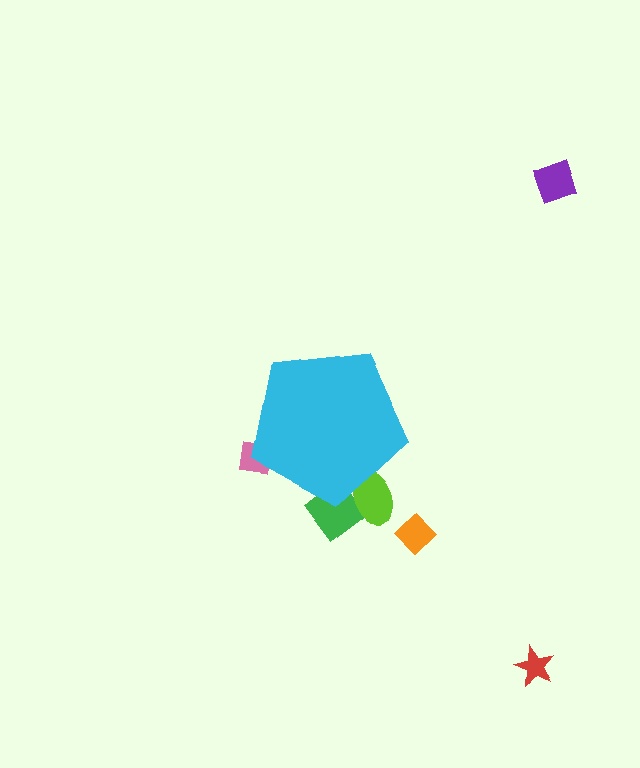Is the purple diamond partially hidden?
No, the purple diamond is fully visible.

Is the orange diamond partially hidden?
No, the orange diamond is fully visible.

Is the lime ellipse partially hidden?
Yes, the lime ellipse is partially hidden behind the cyan pentagon.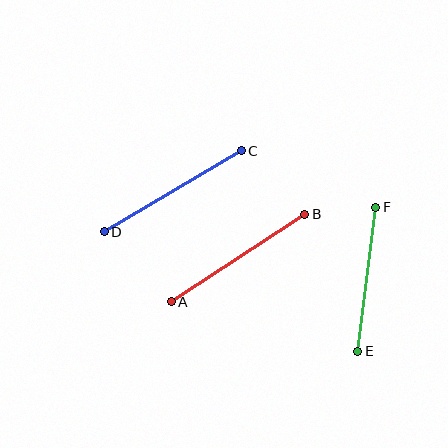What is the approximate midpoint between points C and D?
The midpoint is at approximately (173, 191) pixels.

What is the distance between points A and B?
The distance is approximately 160 pixels.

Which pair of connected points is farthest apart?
Points A and B are farthest apart.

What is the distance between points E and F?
The distance is approximately 145 pixels.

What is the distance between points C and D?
The distance is approximately 159 pixels.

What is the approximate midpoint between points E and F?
The midpoint is at approximately (367, 279) pixels.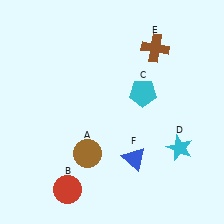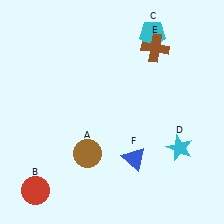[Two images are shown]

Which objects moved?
The objects that moved are: the red circle (B), the cyan pentagon (C).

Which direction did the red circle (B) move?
The red circle (B) moved left.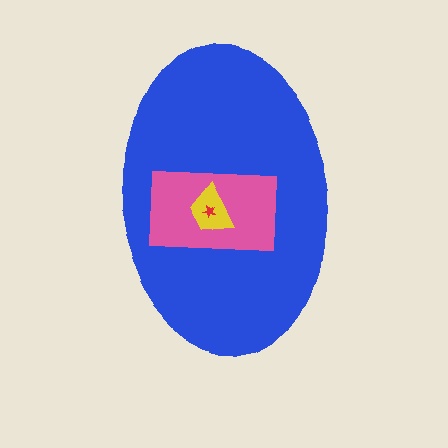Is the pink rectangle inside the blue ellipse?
Yes.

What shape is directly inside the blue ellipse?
The pink rectangle.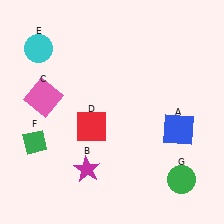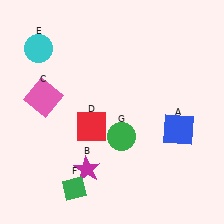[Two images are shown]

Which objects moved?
The objects that moved are: the green diamond (F), the green circle (G).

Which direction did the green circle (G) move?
The green circle (G) moved left.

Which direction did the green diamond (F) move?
The green diamond (F) moved down.